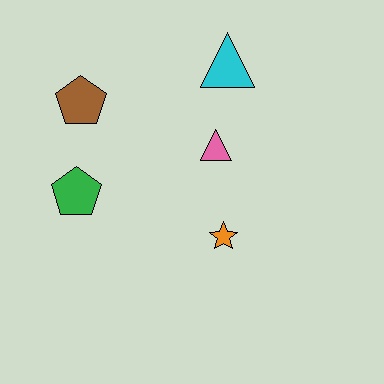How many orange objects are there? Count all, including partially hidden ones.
There is 1 orange object.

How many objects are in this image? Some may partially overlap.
There are 5 objects.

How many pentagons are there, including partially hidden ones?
There are 2 pentagons.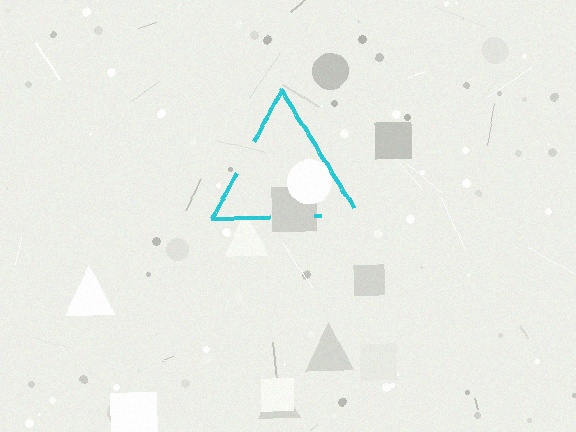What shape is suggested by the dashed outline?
The dashed outline suggests a triangle.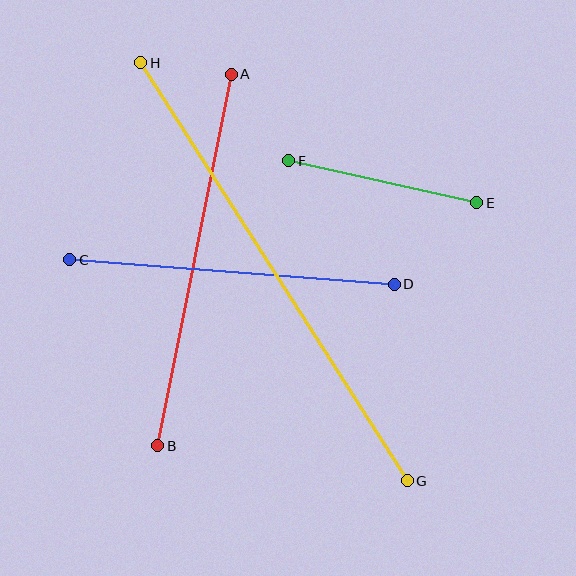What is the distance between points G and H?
The distance is approximately 496 pixels.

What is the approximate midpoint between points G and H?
The midpoint is at approximately (274, 272) pixels.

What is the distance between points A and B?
The distance is approximately 379 pixels.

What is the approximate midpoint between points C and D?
The midpoint is at approximately (232, 272) pixels.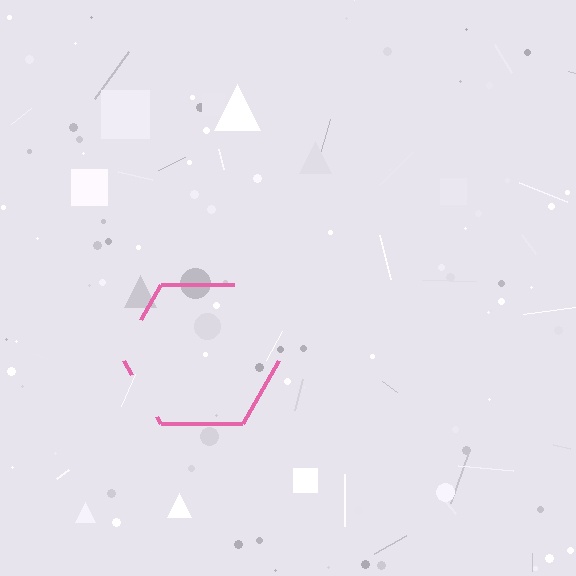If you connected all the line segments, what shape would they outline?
They would outline a hexagon.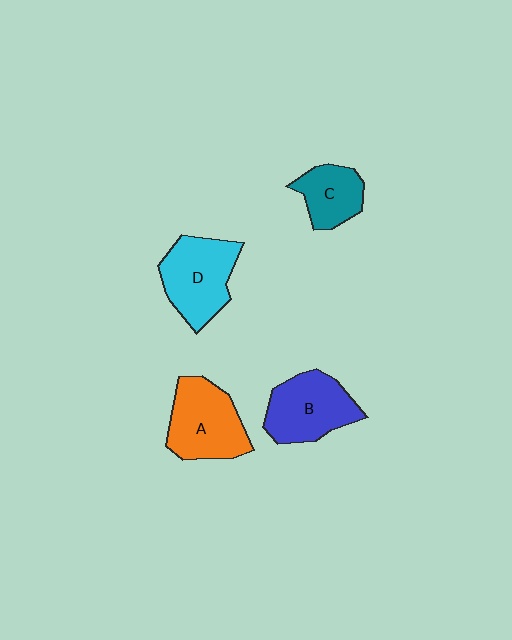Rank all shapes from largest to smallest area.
From largest to smallest: A (orange), D (cyan), B (blue), C (teal).